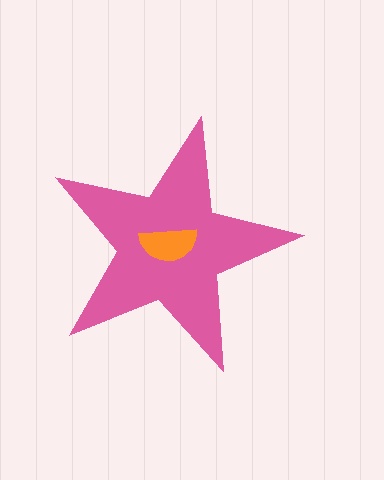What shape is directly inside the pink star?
The orange semicircle.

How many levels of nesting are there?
2.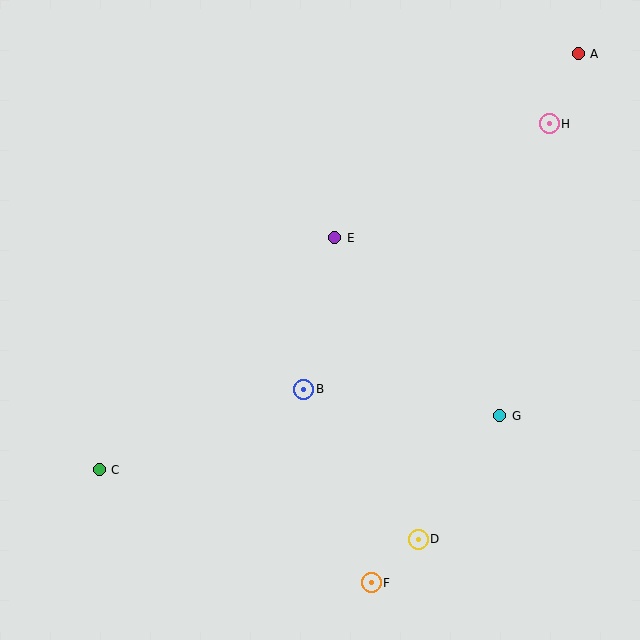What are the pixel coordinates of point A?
Point A is at (578, 54).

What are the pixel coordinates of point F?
Point F is at (371, 583).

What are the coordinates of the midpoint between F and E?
The midpoint between F and E is at (353, 410).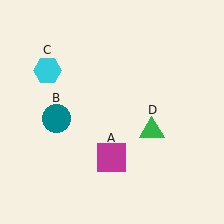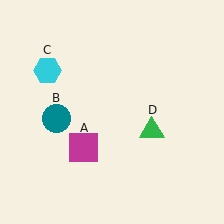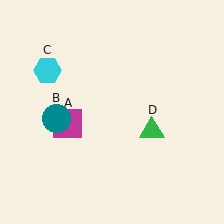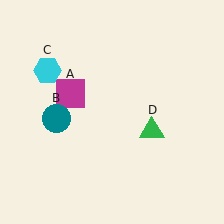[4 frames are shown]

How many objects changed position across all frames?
1 object changed position: magenta square (object A).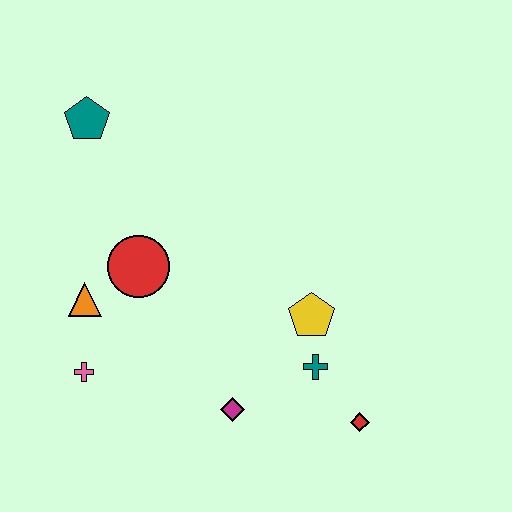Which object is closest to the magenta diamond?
The teal cross is closest to the magenta diamond.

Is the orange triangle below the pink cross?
No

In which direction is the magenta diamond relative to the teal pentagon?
The magenta diamond is below the teal pentagon.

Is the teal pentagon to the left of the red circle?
Yes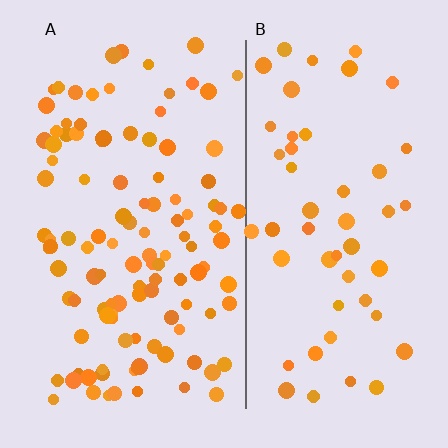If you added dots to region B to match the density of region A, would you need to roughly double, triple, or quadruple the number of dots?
Approximately double.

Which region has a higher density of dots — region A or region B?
A (the left).